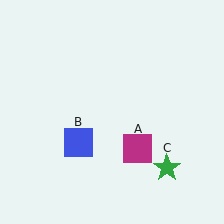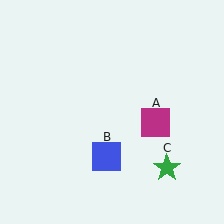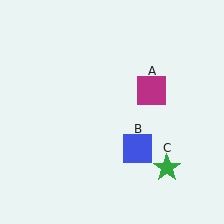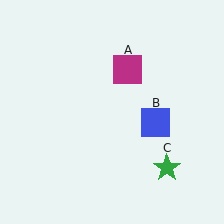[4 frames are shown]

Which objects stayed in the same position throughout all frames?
Green star (object C) remained stationary.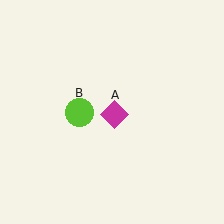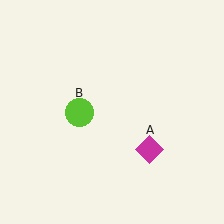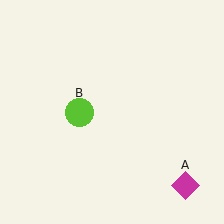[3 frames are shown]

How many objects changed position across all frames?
1 object changed position: magenta diamond (object A).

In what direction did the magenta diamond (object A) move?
The magenta diamond (object A) moved down and to the right.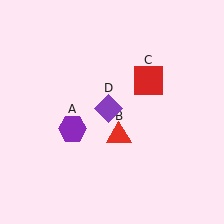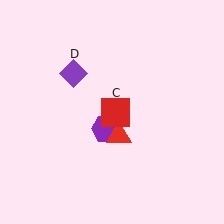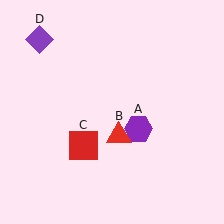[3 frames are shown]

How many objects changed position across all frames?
3 objects changed position: purple hexagon (object A), red square (object C), purple diamond (object D).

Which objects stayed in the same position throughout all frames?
Red triangle (object B) remained stationary.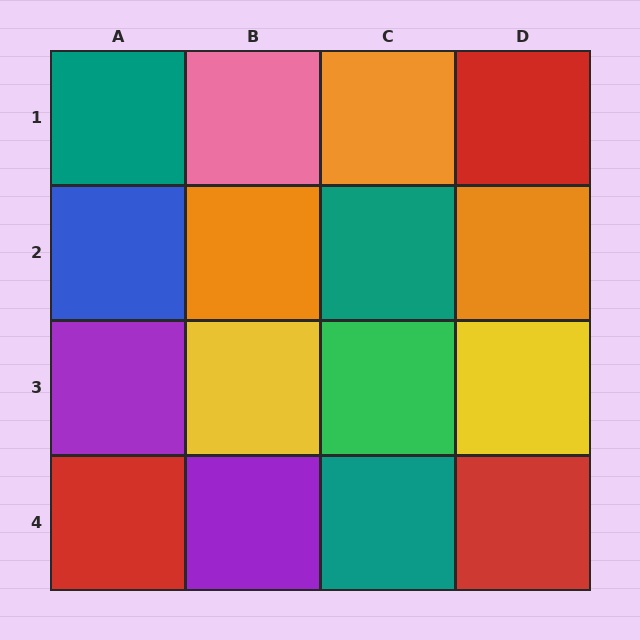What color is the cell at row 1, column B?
Pink.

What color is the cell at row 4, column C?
Teal.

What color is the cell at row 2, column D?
Orange.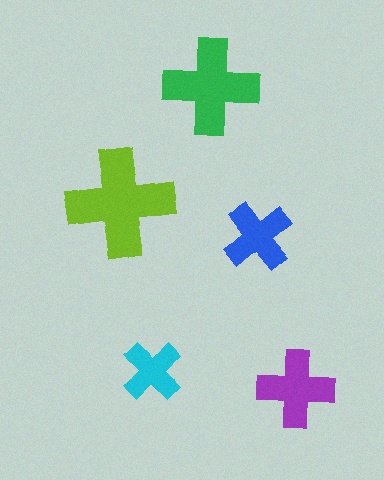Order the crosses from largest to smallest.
the lime one, the green one, the purple one, the blue one, the cyan one.